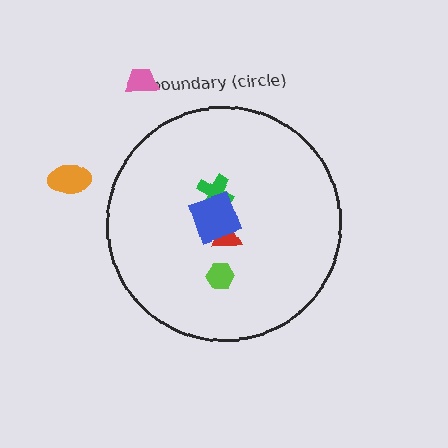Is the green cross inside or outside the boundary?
Inside.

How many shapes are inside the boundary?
4 inside, 2 outside.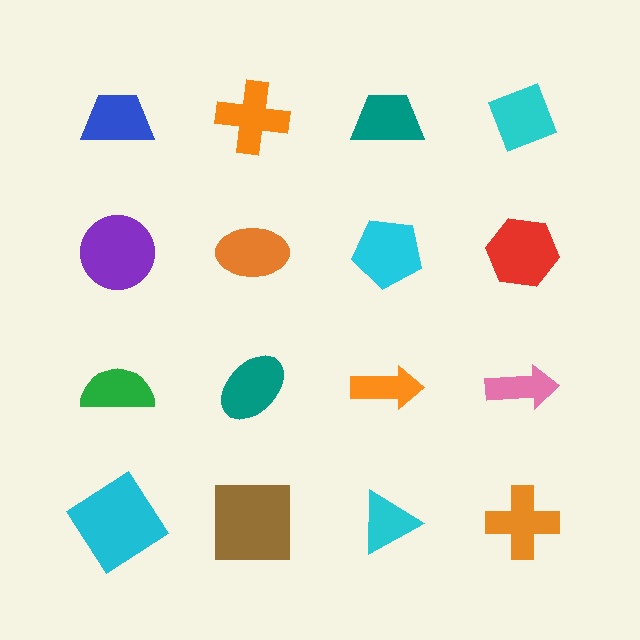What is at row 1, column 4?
A cyan diamond.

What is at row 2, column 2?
An orange ellipse.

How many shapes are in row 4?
4 shapes.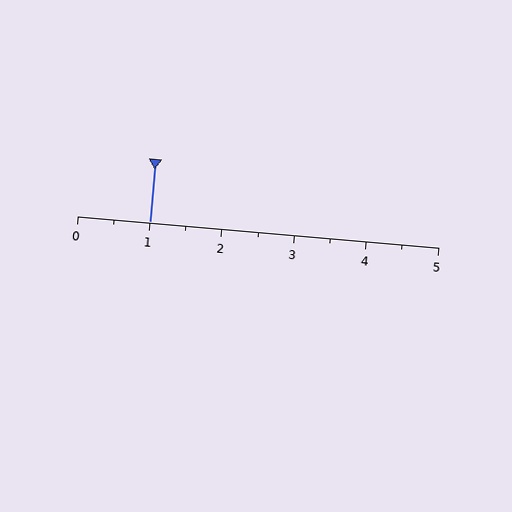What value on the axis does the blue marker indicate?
The marker indicates approximately 1.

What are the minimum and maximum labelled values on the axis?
The axis runs from 0 to 5.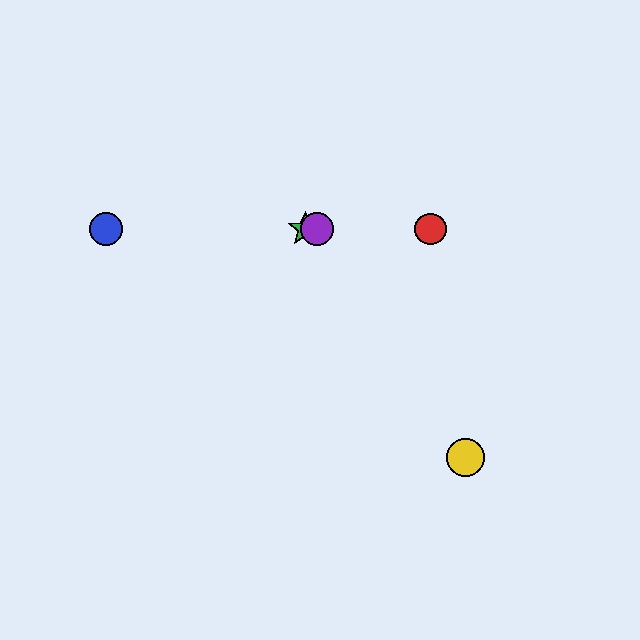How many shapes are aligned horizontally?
4 shapes (the red circle, the blue circle, the green star, the purple circle) are aligned horizontally.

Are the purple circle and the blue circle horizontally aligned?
Yes, both are at y≈229.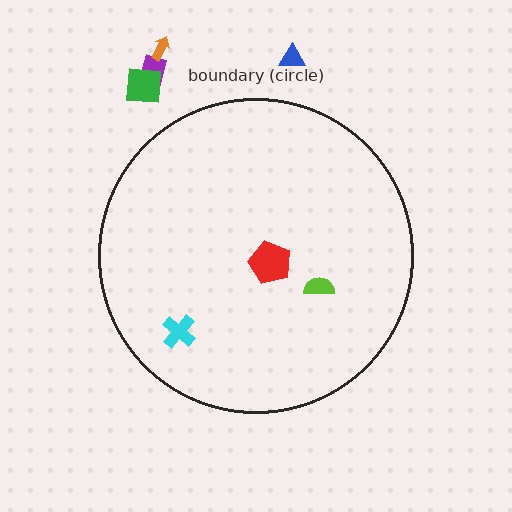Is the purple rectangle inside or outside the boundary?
Outside.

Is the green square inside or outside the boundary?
Outside.